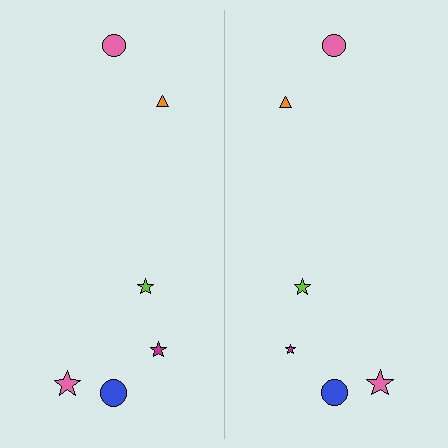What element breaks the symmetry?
The magenta star on the right side has a different size than its mirror counterpart.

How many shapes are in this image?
There are 12 shapes in this image.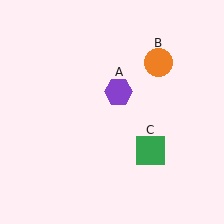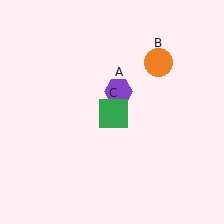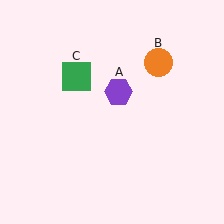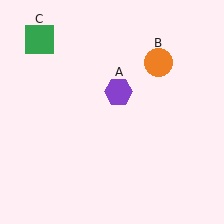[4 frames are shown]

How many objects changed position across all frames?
1 object changed position: green square (object C).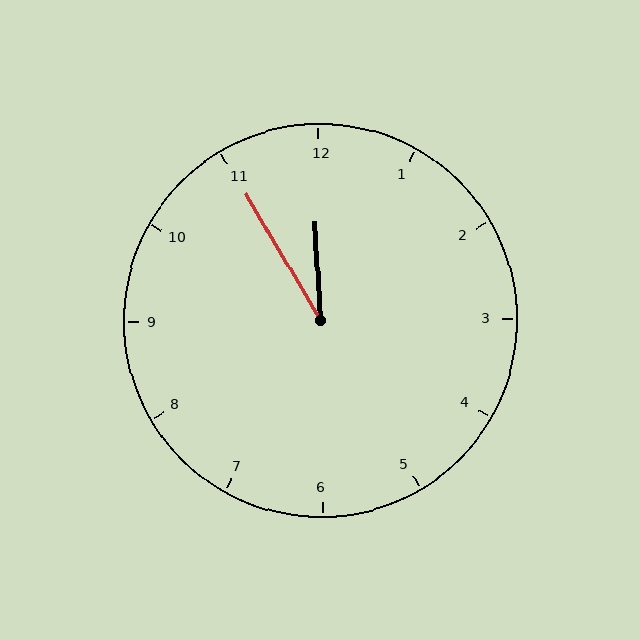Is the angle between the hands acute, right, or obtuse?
It is acute.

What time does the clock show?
11:55.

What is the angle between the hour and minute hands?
Approximately 28 degrees.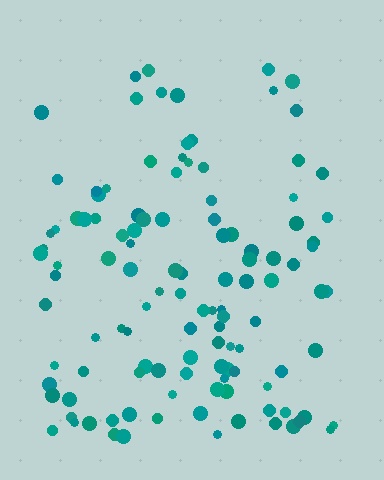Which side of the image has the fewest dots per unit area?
The top.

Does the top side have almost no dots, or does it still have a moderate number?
Still a moderate number, just noticeably fewer than the bottom.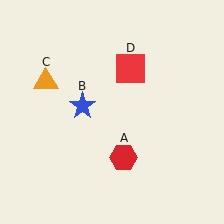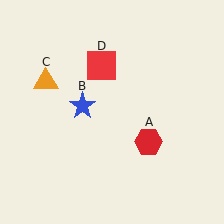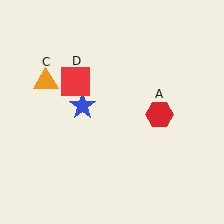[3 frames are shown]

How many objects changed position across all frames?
2 objects changed position: red hexagon (object A), red square (object D).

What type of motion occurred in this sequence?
The red hexagon (object A), red square (object D) rotated counterclockwise around the center of the scene.